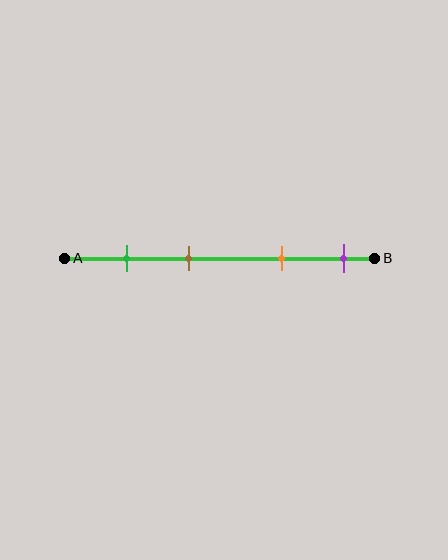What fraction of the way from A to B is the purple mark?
The purple mark is approximately 90% (0.9) of the way from A to B.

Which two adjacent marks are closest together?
The green and brown marks are the closest adjacent pair.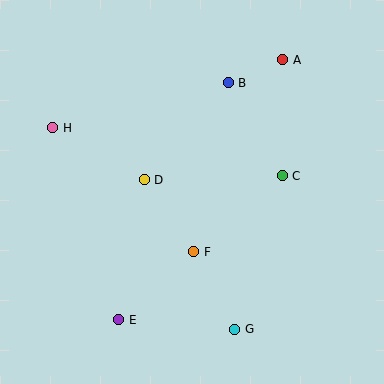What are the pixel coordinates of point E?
Point E is at (119, 320).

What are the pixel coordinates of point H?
Point H is at (53, 128).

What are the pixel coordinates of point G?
Point G is at (235, 329).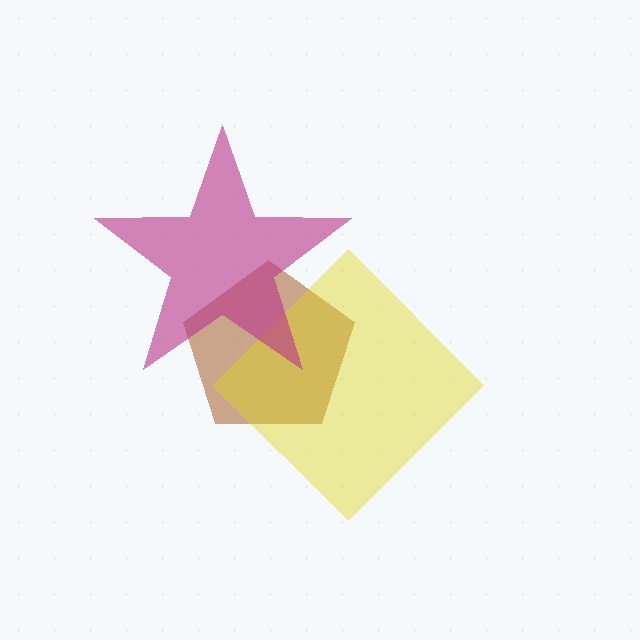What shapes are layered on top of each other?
The layered shapes are: a brown pentagon, a yellow diamond, a magenta star.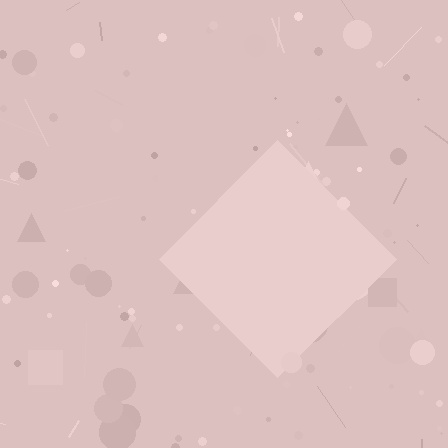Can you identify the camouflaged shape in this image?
The camouflaged shape is a diamond.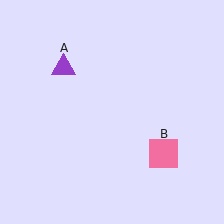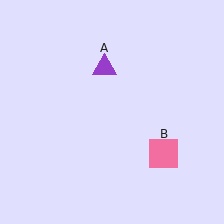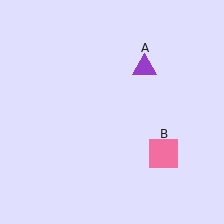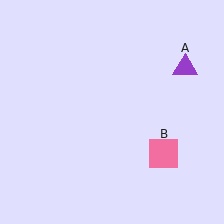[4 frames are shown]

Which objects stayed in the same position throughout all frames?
Pink square (object B) remained stationary.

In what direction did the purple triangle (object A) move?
The purple triangle (object A) moved right.